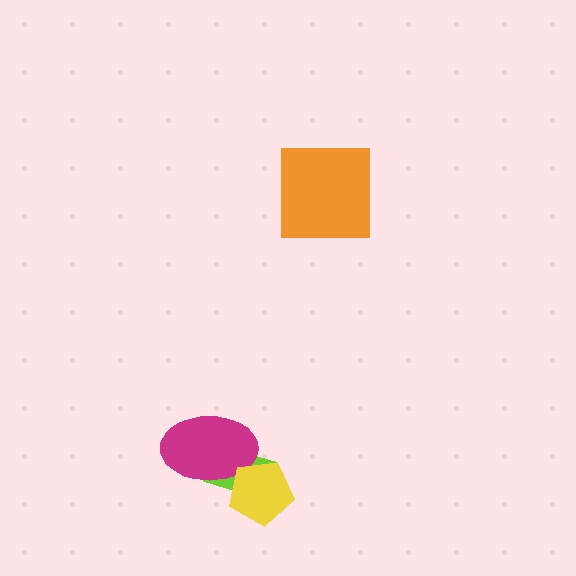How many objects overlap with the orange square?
0 objects overlap with the orange square.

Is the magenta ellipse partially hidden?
Yes, it is partially covered by another shape.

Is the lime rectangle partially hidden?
Yes, it is partially covered by another shape.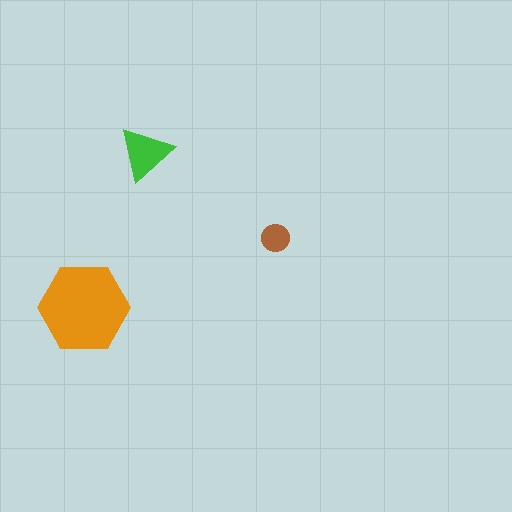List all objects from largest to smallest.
The orange hexagon, the green triangle, the brown circle.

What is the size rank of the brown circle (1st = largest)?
3rd.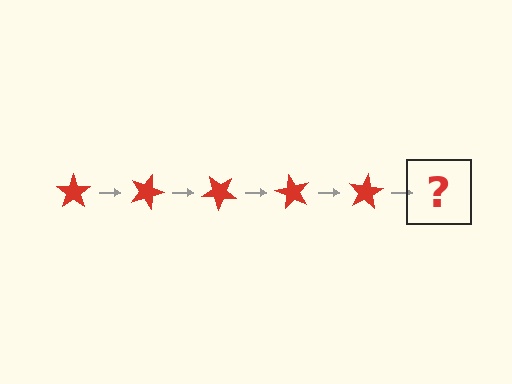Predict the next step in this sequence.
The next step is a red star rotated 100 degrees.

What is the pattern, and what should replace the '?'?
The pattern is that the star rotates 20 degrees each step. The '?' should be a red star rotated 100 degrees.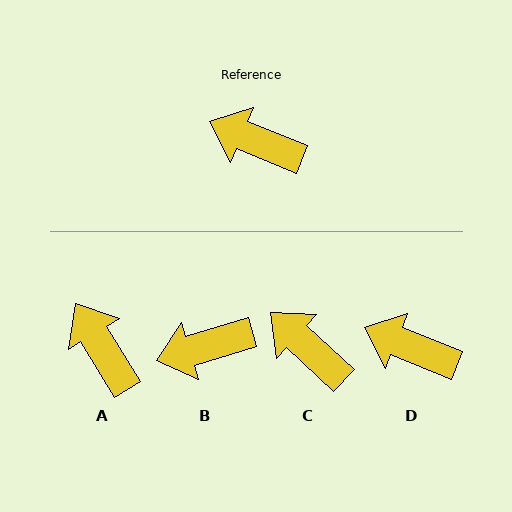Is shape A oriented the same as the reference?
No, it is off by about 37 degrees.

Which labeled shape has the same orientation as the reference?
D.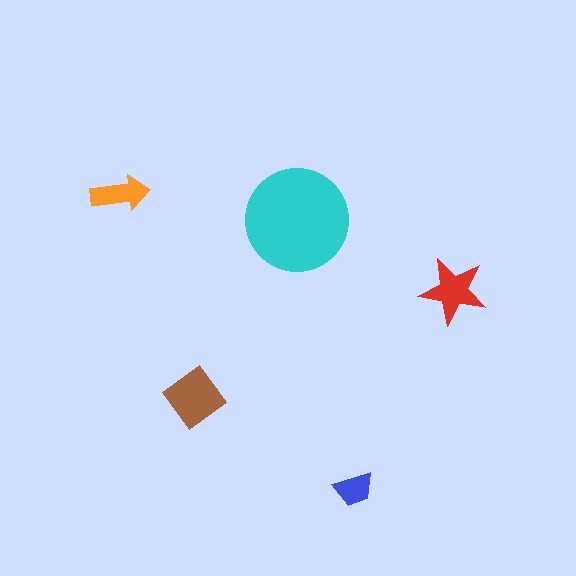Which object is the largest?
The cyan circle.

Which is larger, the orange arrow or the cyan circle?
The cyan circle.